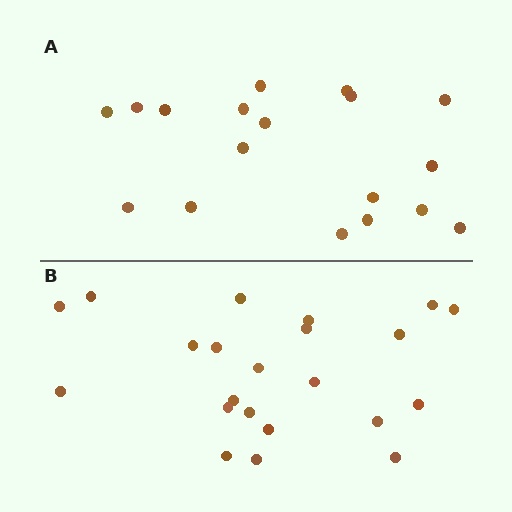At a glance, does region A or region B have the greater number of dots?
Region B (the bottom region) has more dots.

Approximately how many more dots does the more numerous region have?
Region B has about 4 more dots than region A.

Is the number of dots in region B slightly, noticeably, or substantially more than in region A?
Region B has only slightly more — the two regions are fairly close. The ratio is roughly 1.2 to 1.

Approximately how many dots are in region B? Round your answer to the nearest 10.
About 20 dots. (The exact count is 22, which rounds to 20.)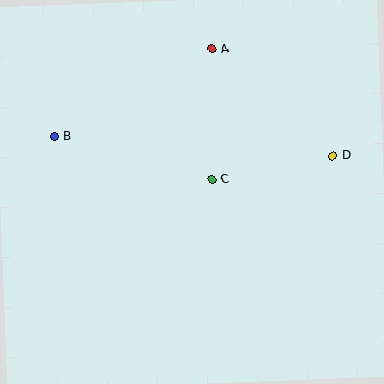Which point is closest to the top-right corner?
Point D is closest to the top-right corner.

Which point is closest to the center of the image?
Point C at (212, 179) is closest to the center.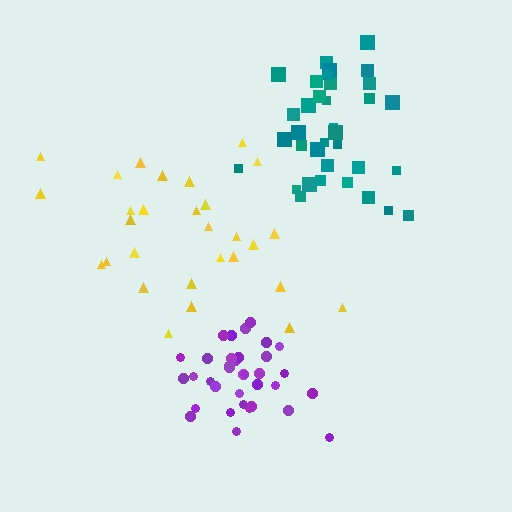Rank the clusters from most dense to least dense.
purple, teal, yellow.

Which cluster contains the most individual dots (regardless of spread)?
Teal (35).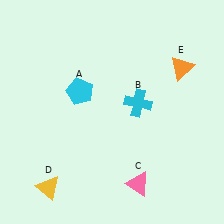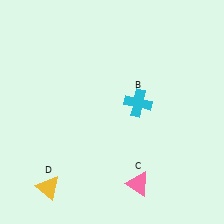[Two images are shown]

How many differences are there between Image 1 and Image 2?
There are 2 differences between the two images.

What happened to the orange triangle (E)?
The orange triangle (E) was removed in Image 2. It was in the top-right area of Image 1.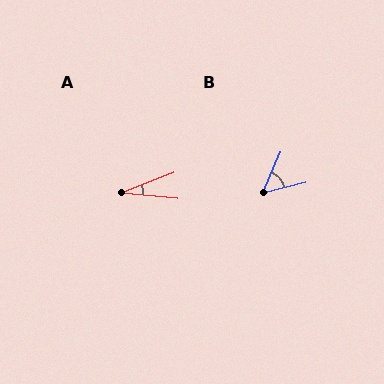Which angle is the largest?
B, at approximately 52 degrees.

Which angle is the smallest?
A, at approximately 27 degrees.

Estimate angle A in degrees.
Approximately 27 degrees.